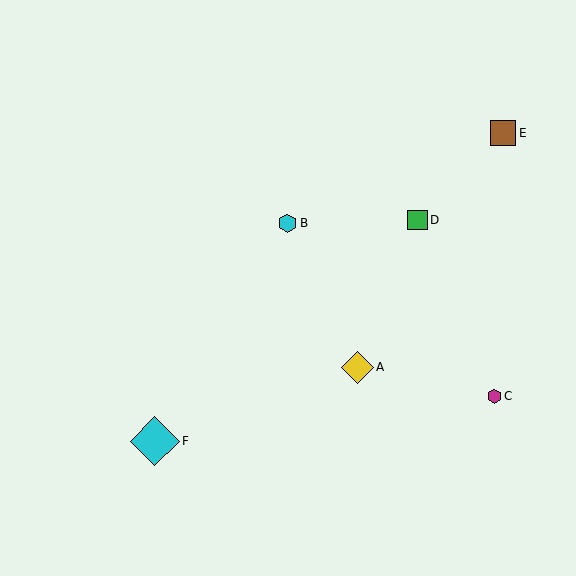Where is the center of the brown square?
The center of the brown square is at (503, 133).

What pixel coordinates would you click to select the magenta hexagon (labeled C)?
Click at (494, 396) to select the magenta hexagon C.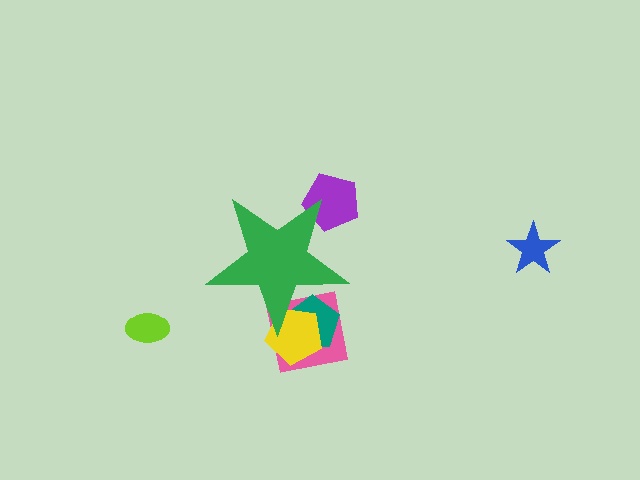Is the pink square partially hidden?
Yes, the pink square is partially hidden behind the green star.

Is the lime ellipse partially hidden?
No, the lime ellipse is fully visible.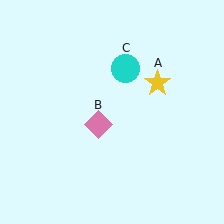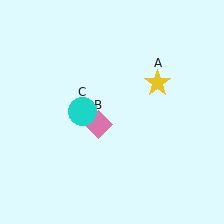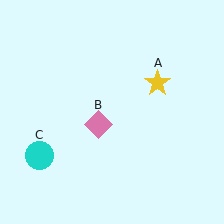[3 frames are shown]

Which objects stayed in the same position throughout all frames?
Yellow star (object A) and pink diamond (object B) remained stationary.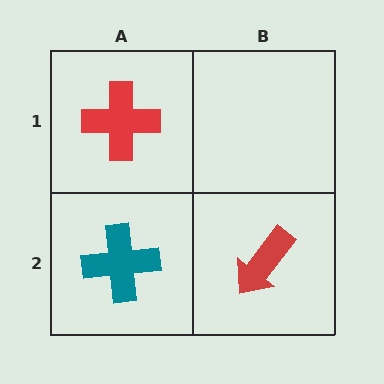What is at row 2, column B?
A red arrow.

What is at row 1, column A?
A red cross.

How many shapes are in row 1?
1 shape.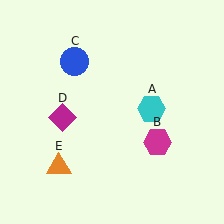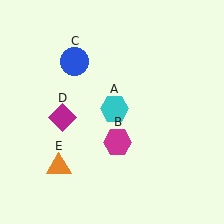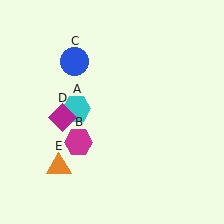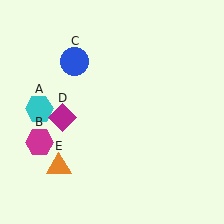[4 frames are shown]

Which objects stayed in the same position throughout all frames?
Blue circle (object C) and magenta diamond (object D) and orange triangle (object E) remained stationary.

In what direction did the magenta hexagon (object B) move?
The magenta hexagon (object B) moved left.